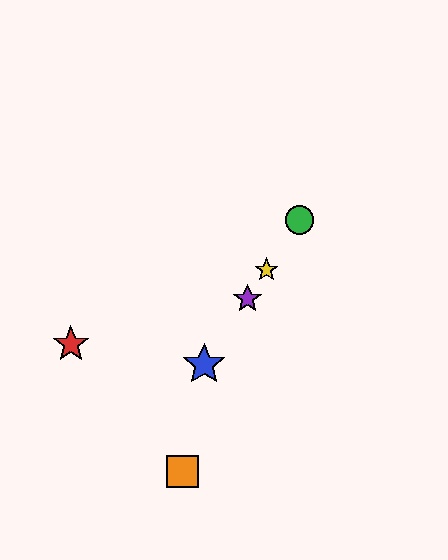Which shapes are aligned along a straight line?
The blue star, the green circle, the yellow star, the purple star are aligned along a straight line.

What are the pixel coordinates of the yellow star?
The yellow star is at (267, 270).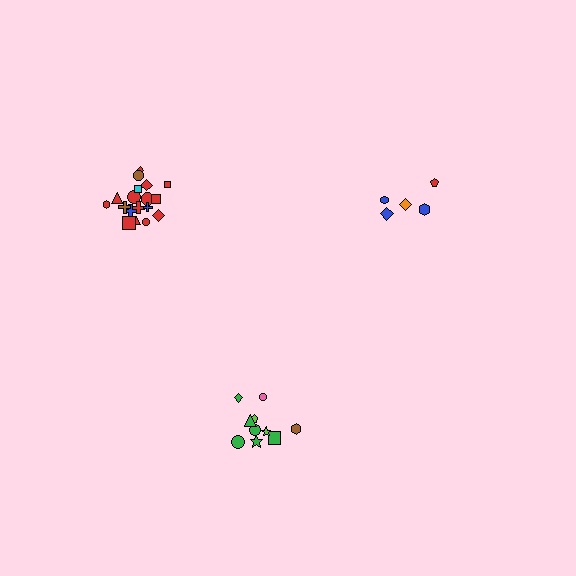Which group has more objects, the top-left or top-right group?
The top-left group.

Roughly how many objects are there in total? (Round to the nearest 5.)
Roughly 35 objects in total.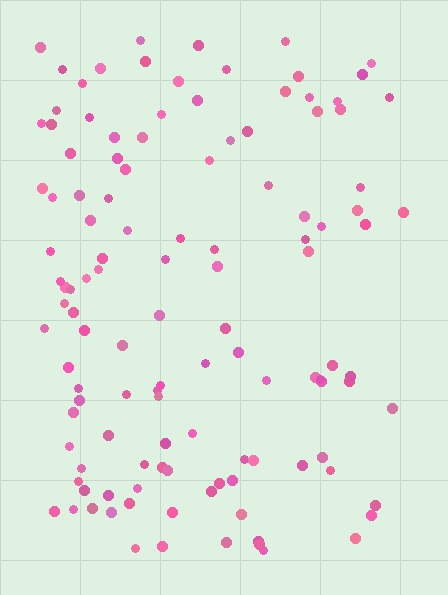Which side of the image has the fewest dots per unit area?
The right.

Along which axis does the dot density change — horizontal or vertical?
Horizontal.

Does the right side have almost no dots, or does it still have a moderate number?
Still a moderate number, just noticeably fewer than the left.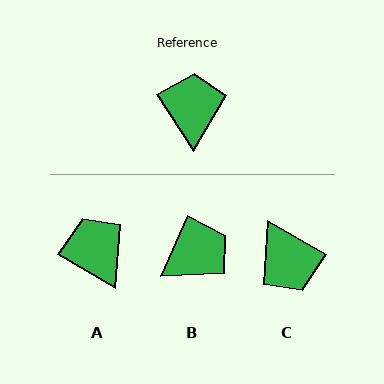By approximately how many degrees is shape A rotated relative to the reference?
Approximately 27 degrees counter-clockwise.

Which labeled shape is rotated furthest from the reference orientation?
C, about 153 degrees away.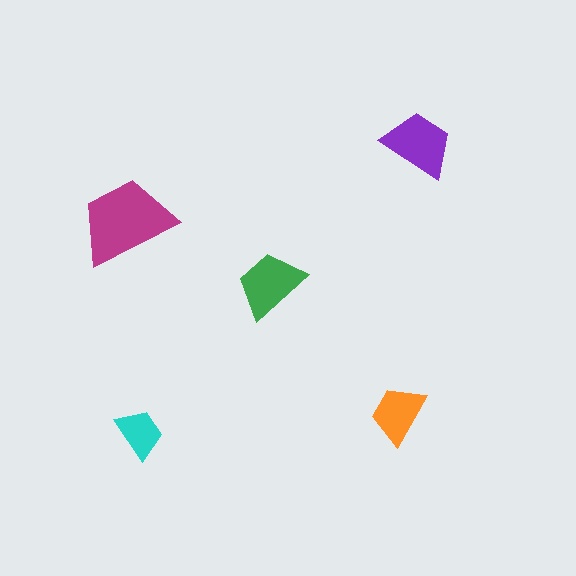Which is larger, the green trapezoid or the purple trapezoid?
The purple one.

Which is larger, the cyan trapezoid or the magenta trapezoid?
The magenta one.